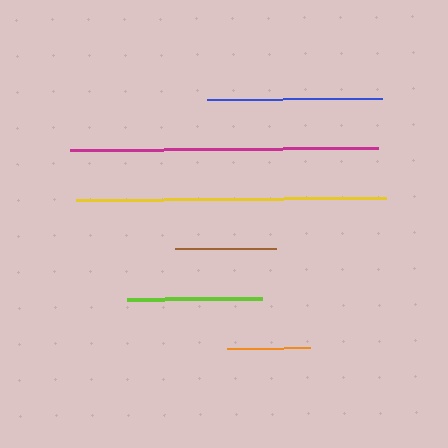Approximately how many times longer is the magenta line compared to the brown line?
The magenta line is approximately 3.0 times the length of the brown line.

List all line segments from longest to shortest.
From longest to shortest: yellow, magenta, blue, lime, brown, orange.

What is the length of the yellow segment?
The yellow segment is approximately 309 pixels long.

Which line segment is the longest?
The yellow line is the longest at approximately 309 pixels.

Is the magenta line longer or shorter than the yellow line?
The yellow line is longer than the magenta line.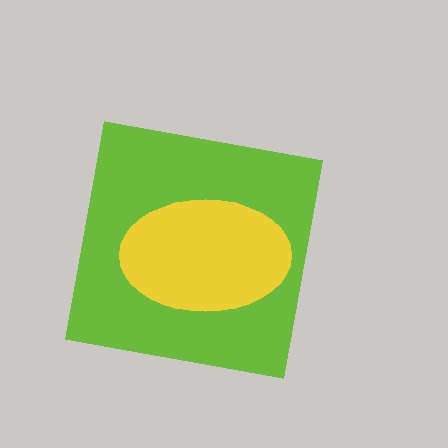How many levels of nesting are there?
2.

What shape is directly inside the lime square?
The yellow ellipse.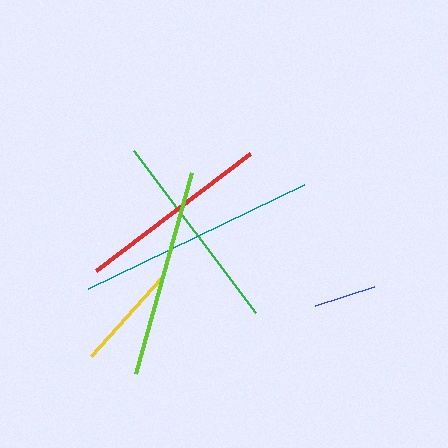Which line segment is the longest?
The teal line is the longest at approximately 239 pixels.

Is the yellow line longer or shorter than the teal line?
The teal line is longer than the yellow line.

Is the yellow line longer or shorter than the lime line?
The lime line is longer than the yellow line.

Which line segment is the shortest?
The blue line is the shortest at approximately 62 pixels.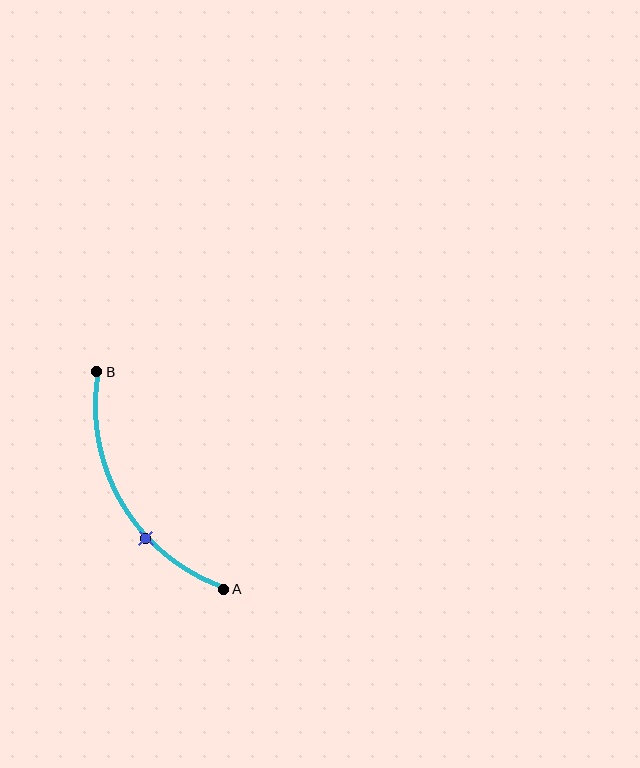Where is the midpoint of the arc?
The arc midpoint is the point on the curve farthest from the straight line joining A and B. It sits to the left of that line.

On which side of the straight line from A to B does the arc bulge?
The arc bulges to the left of the straight line connecting A and B.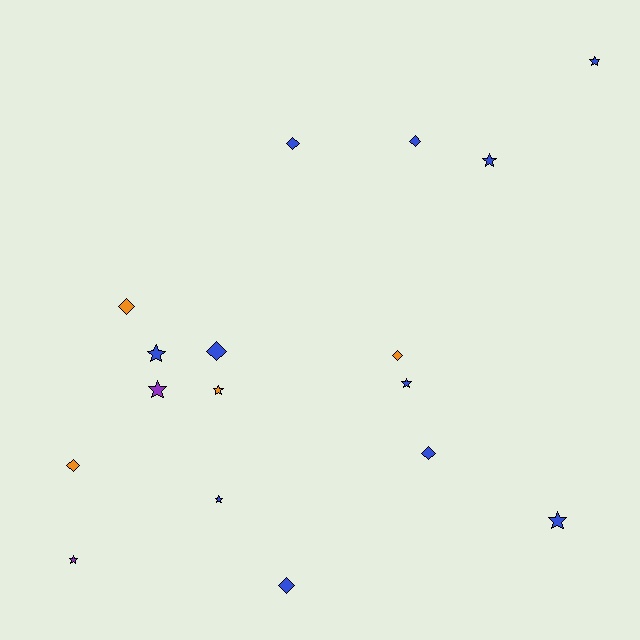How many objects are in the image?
There are 17 objects.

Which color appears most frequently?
Blue, with 11 objects.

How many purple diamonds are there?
There are no purple diamonds.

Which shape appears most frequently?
Star, with 9 objects.